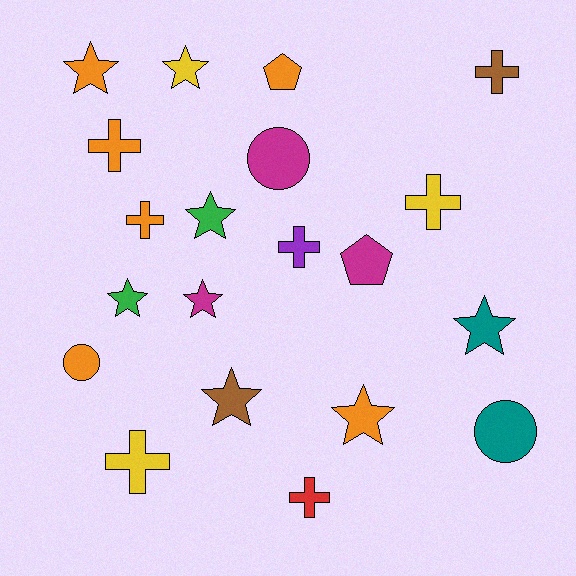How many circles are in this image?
There are 3 circles.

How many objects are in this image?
There are 20 objects.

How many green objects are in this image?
There are 2 green objects.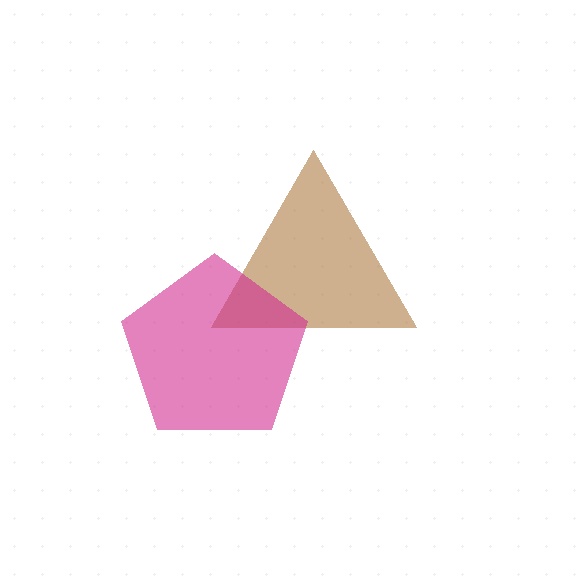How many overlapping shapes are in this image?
There are 2 overlapping shapes in the image.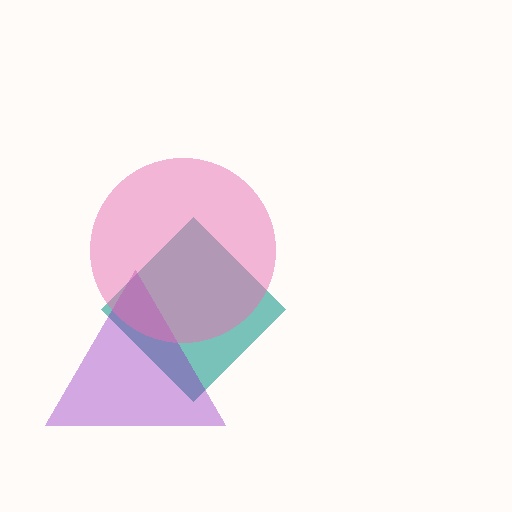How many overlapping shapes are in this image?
There are 3 overlapping shapes in the image.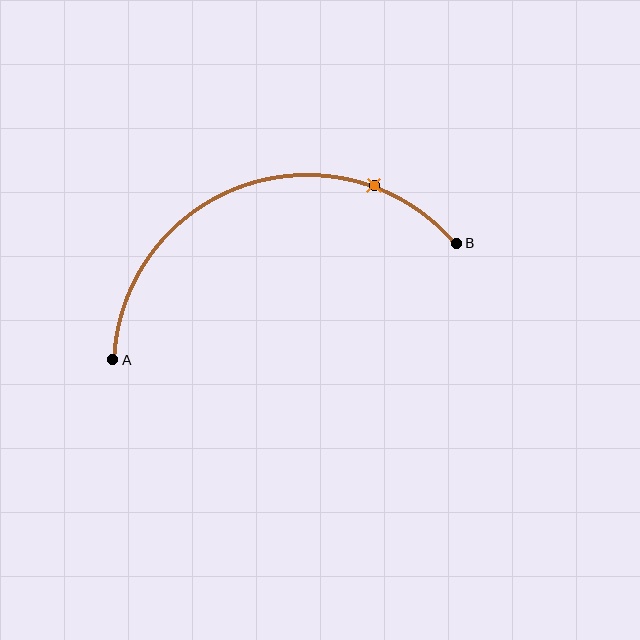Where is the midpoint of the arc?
The arc midpoint is the point on the curve farthest from the straight line joining A and B. It sits above that line.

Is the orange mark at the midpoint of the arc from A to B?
No. The orange mark lies on the arc but is closer to endpoint B. The arc midpoint would be at the point on the curve equidistant along the arc from both A and B.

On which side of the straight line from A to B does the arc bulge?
The arc bulges above the straight line connecting A and B.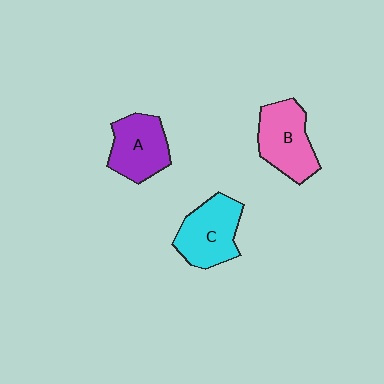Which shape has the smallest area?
Shape A (purple).